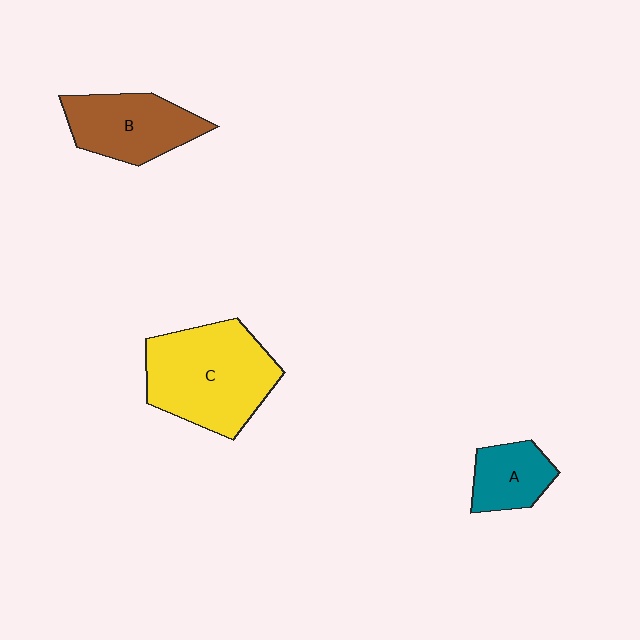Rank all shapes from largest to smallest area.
From largest to smallest: C (yellow), B (brown), A (teal).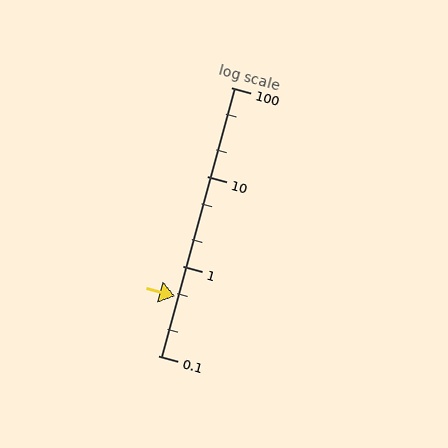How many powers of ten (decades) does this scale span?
The scale spans 3 decades, from 0.1 to 100.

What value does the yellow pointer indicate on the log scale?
The pointer indicates approximately 0.46.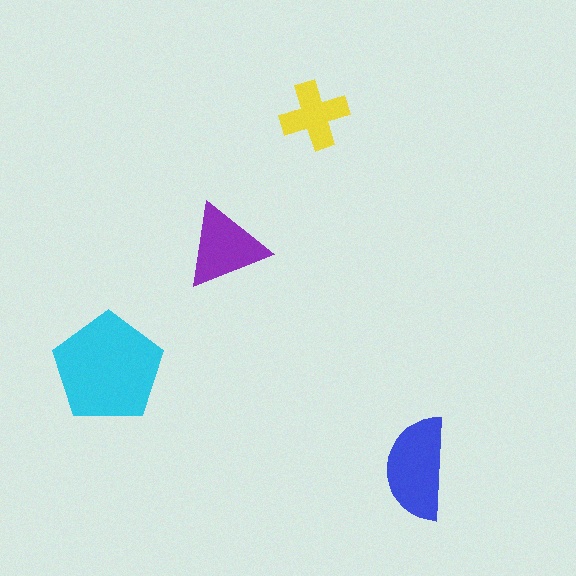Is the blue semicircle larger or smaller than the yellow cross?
Larger.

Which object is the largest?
The cyan pentagon.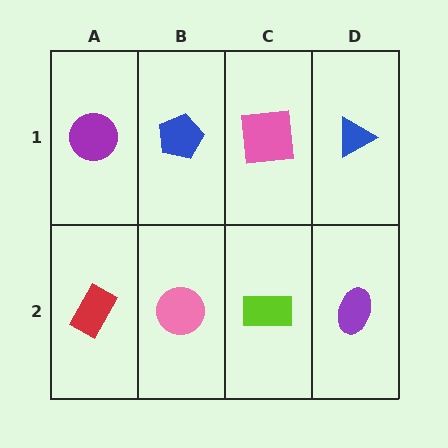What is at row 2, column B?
A pink circle.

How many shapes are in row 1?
4 shapes.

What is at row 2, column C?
A lime rectangle.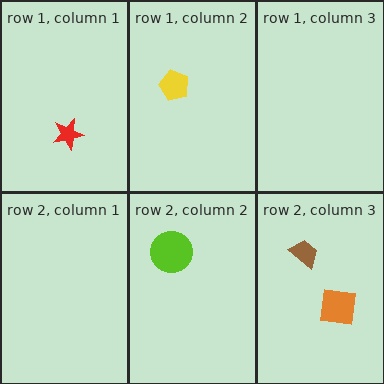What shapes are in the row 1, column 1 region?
The red star.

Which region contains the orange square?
The row 2, column 3 region.